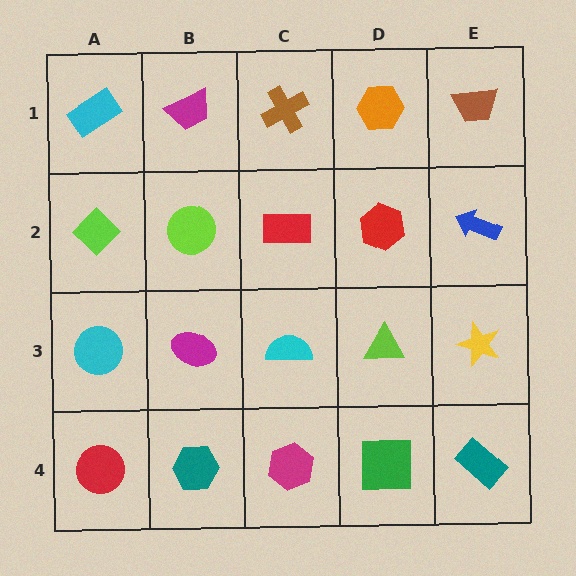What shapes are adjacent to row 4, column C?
A cyan semicircle (row 3, column C), a teal hexagon (row 4, column B), a green square (row 4, column D).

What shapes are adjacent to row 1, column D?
A red hexagon (row 2, column D), a brown cross (row 1, column C), a brown trapezoid (row 1, column E).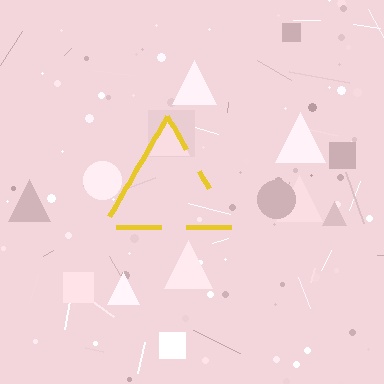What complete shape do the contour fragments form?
The contour fragments form a triangle.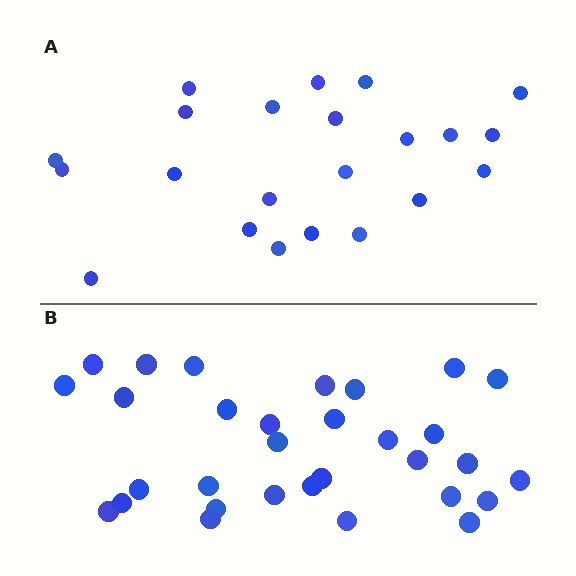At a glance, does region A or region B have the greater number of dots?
Region B (the bottom region) has more dots.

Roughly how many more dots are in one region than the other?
Region B has roughly 8 or so more dots than region A.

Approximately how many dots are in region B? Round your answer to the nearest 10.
About 30 dots. (The exact count is 31, which rounds to 30.)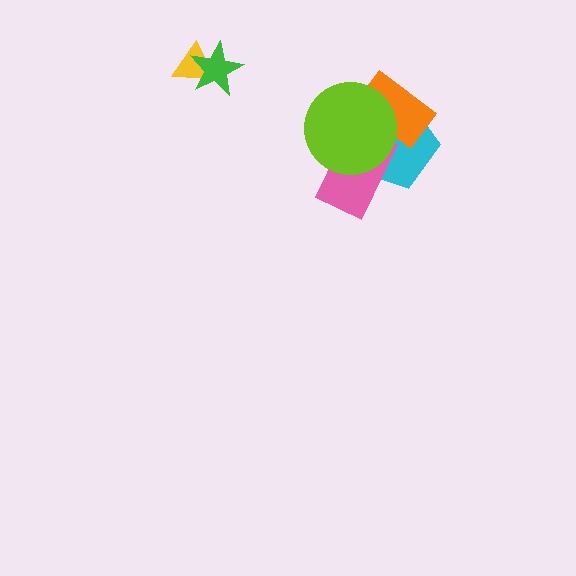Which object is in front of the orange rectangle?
The lime circle is in front of the orange rectangle.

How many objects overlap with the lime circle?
3 objects overlap with the lime circle.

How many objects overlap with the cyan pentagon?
3 objects overlap with the cyan pentagon.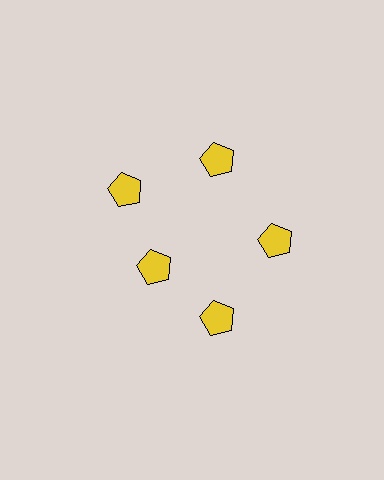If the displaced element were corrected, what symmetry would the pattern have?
It would have 5-fold rotational symmetry — the pattern would map onto itself every 72 degrees.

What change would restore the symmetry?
The symmetry would be restored by moving it outward, back onto the ring so that all 5 pentagons sit at equal angles and equal distance from the center.